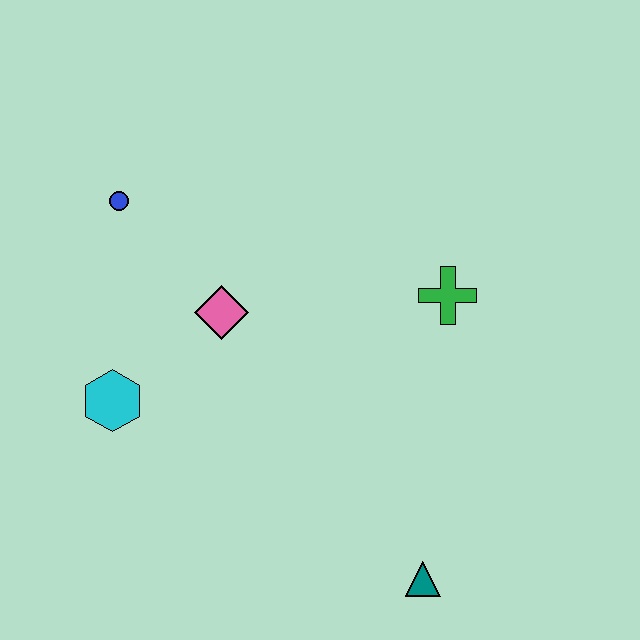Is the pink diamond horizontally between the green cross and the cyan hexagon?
Yes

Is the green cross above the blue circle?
No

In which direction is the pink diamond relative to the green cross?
The pink diamond is to the left of the green cross.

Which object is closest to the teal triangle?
The green cross is closest to the teal triangle.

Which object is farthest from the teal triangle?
The blue circle is farthest from the teal triangle.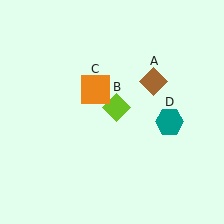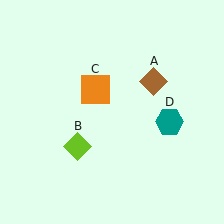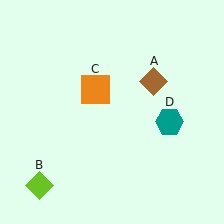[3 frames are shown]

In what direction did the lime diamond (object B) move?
The lime diamond (object B) moved down and to the left.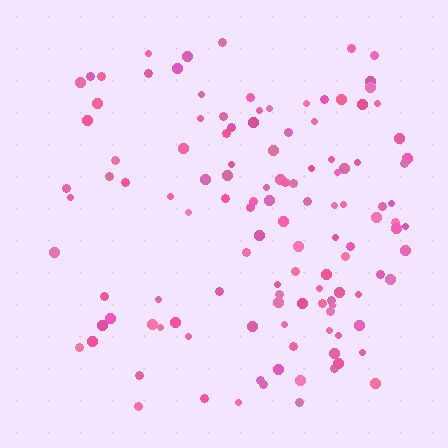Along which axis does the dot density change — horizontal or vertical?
Horizontal.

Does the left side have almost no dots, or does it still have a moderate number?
Still a moderate number, just noticeably fewer than the right.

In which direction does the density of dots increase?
From left to right, with the right side densest.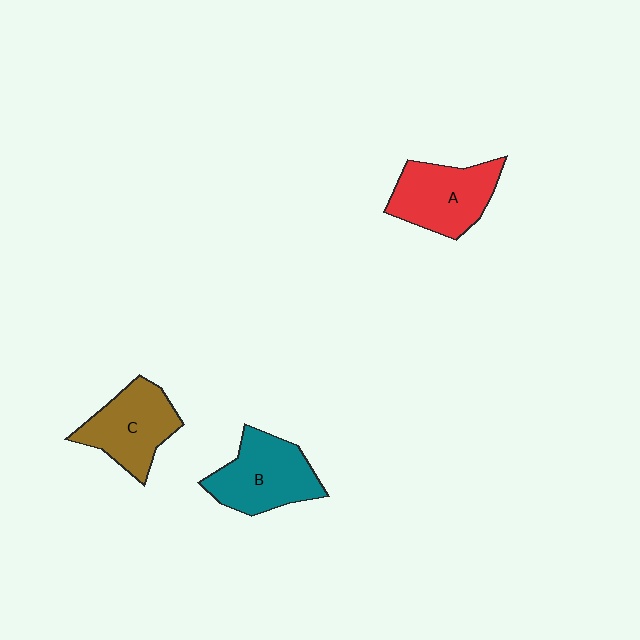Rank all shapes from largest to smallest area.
From largest to smallest: B (teal), A (red), C (brown).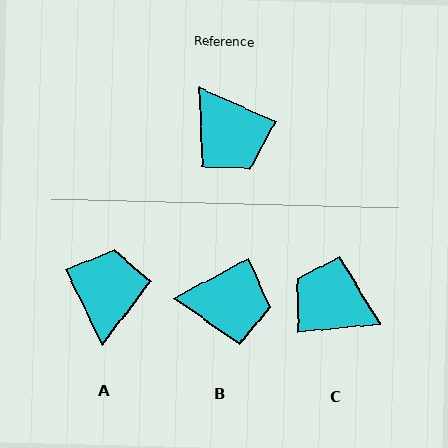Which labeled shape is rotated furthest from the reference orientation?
C, about 150 degrees away.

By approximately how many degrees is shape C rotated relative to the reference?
Approximately 150 degrees clockwise.